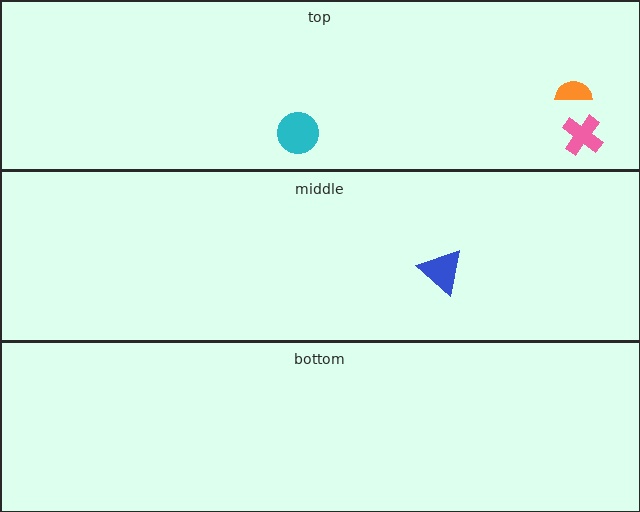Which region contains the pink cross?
The top region.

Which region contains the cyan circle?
The top region.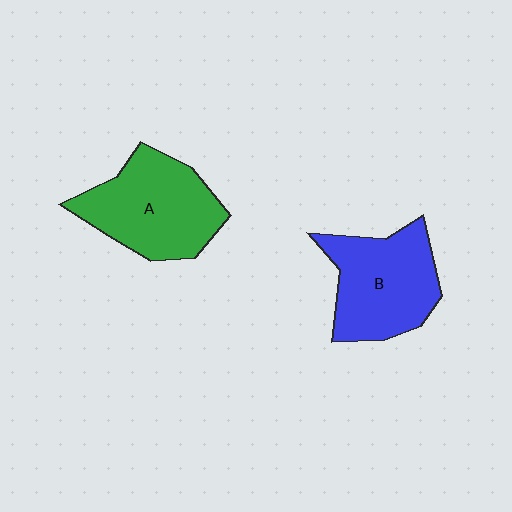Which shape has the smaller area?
Shape B (blue).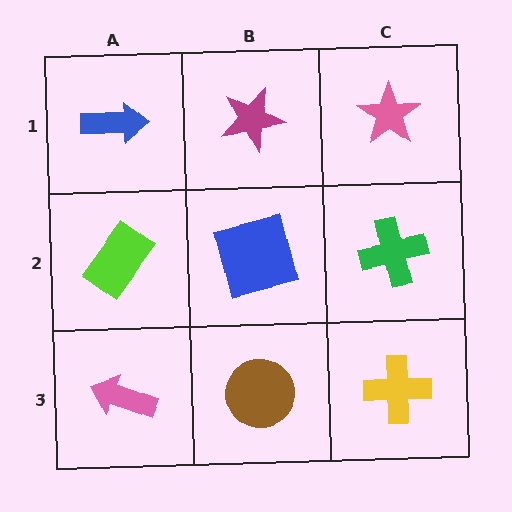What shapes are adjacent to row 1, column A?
A lime rectangle (row 2, column A), a magenta star (row 1, column B).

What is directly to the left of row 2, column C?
A blue square.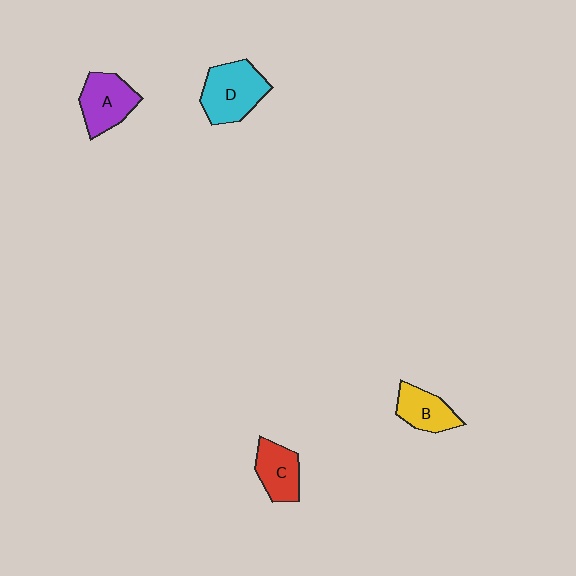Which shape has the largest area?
Shape D (cyan).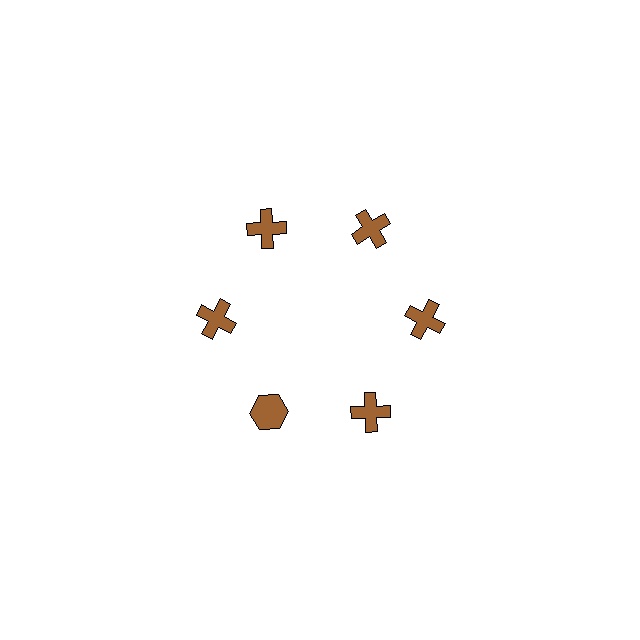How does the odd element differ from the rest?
It has a different shape: hexagon instead of cross.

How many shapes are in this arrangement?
There are 6 shapes arranged in a ring pattern.